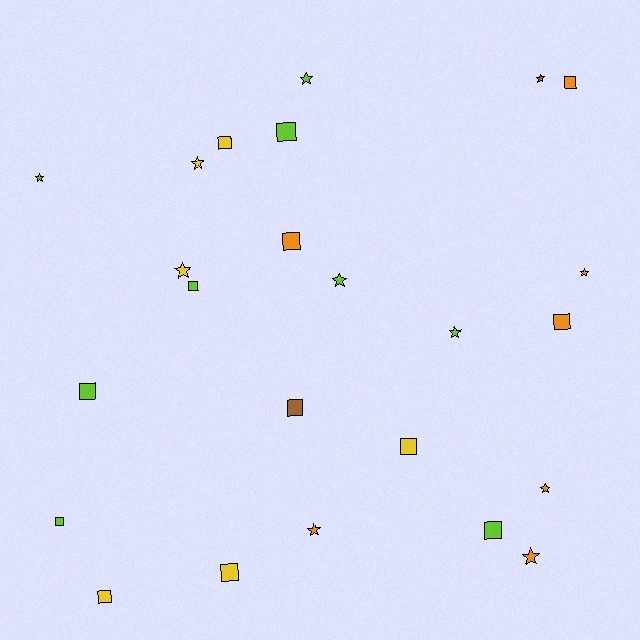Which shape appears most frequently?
Square, with 13 objects.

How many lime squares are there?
There are 5 lime squares.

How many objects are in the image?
There are 24 objects.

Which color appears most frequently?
Lime, with 9 objects.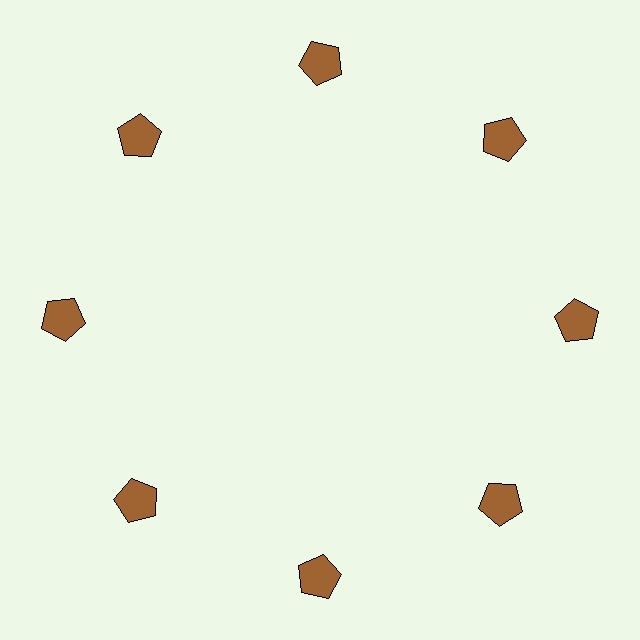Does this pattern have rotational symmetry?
Yes, this pattern has 8-fold rotational symmetry. It looks the same after rotating 45 degrees around the center.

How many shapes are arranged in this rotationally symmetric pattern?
There are 8 shapes, arranged in 8 groups of 1.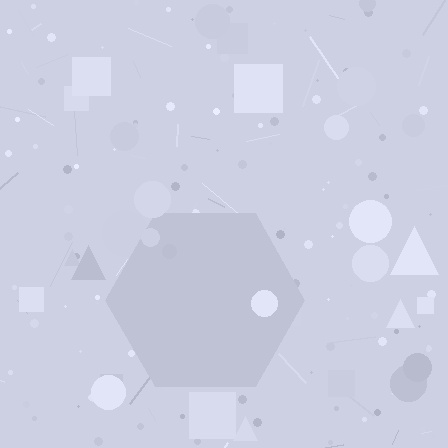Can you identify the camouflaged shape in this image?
The camouflaged shape is a hexagon.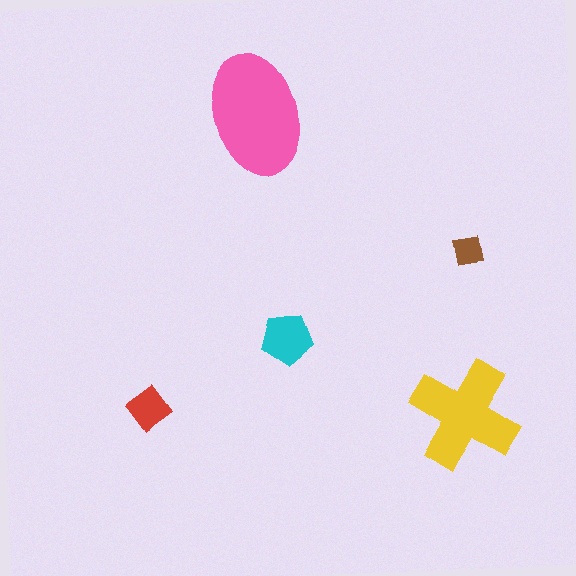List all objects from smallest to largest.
The brown square, the red diamond, the cyan pentagon, the yellow cross, the pink ellipse.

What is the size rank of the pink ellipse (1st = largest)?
1st.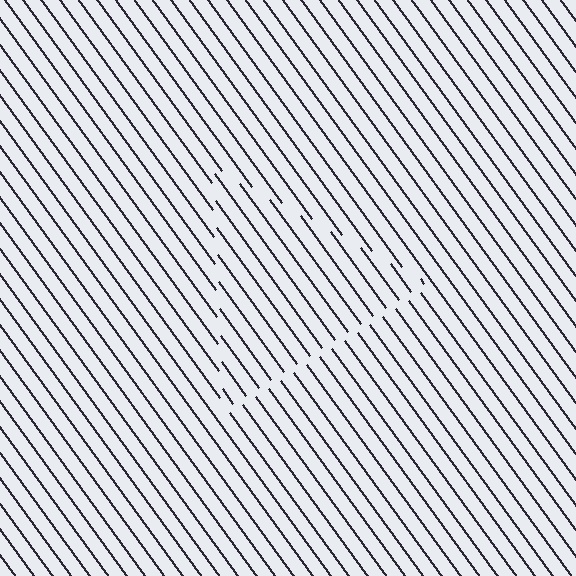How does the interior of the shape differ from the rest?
The interior of the shape contains the same grating, shifted by half a period — the contour is defined by the phase discontinuity where line-ends from the inner and outer gratings abut.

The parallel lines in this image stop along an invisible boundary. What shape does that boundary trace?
An illusory triangle. The interior of the shape contains the same grating, shifted by half a period — the contour is defined by the phase discontinuity where line-ends from the inner and outer gratings abut.